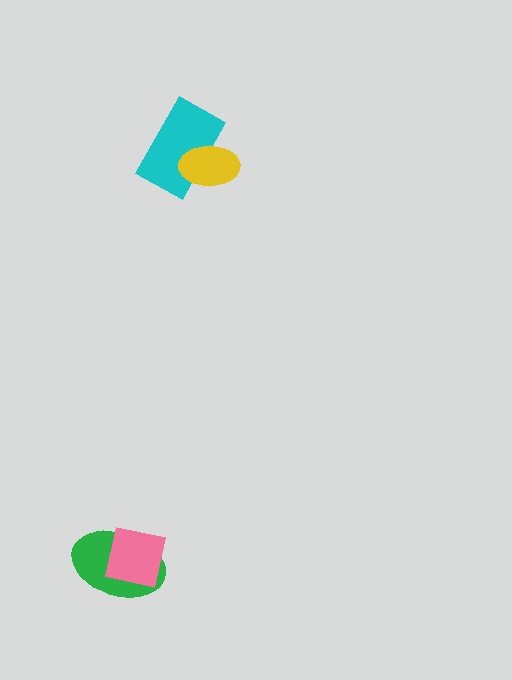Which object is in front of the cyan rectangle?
The yellow ellipse is in front of the cyan rectangle.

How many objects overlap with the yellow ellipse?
1 object overlaps with the yellow ellipse.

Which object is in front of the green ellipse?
The pink square is in front of the green ellipse.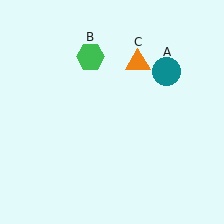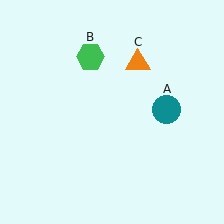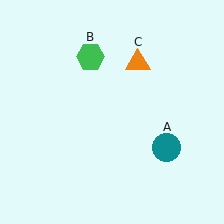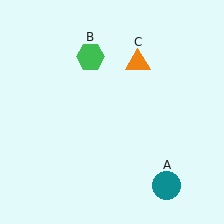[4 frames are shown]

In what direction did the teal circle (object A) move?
The teal circle (object A) moved down.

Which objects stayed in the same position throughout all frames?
Green hexagon (object B) and orange triangle (object C) remained stationary.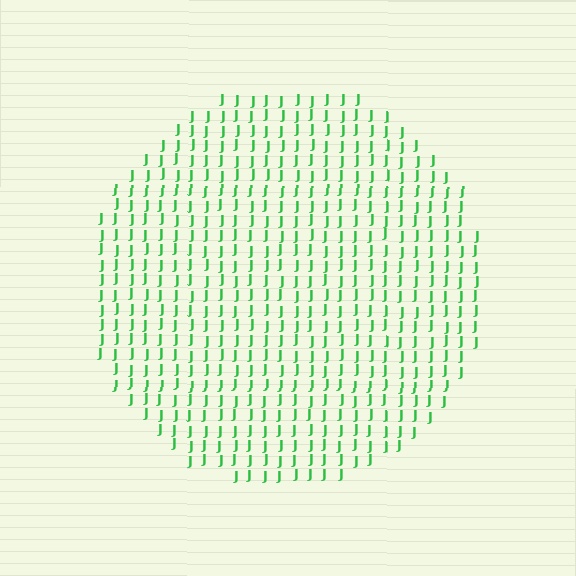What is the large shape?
The large shape is a circle.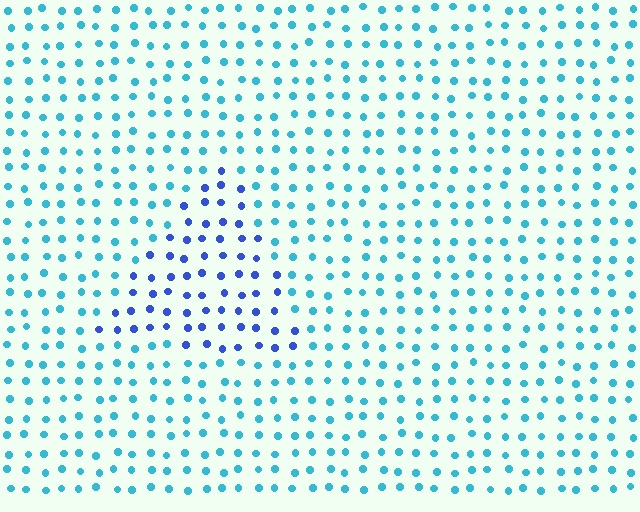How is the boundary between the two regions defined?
The boundary is defined purely by a slight shift in hue (about 41 degrees). Spacing, size, and orientation are identical on both sides.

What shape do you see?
I see a triangle.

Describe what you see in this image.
The image is filled with small cyan elements in a uniform arrangement. A triangle-shaped region is visible where the elements are tinted to a slightly different hue, forming a subtle color boundary.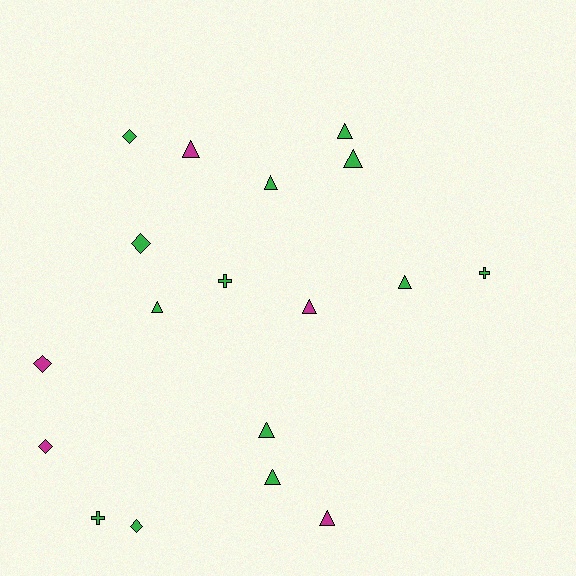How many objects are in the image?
There are 18 objects.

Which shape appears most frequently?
Triangle, with 10 objects.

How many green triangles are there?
There are 7 green triangles.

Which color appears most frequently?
Green, with 13 objects.